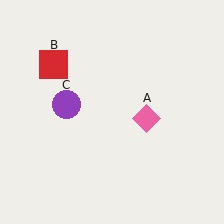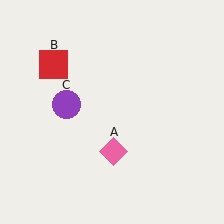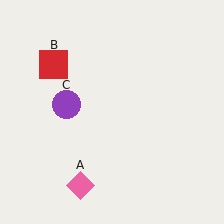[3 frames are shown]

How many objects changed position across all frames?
1 object changed position: pink diamond (object A).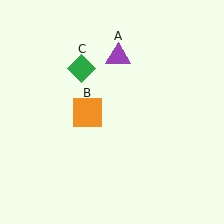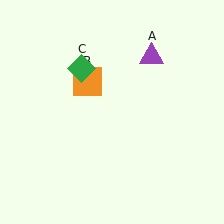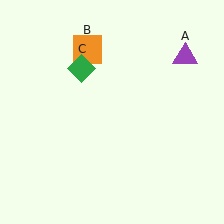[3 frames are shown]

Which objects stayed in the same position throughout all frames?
Green diamond (object C) remained stationary.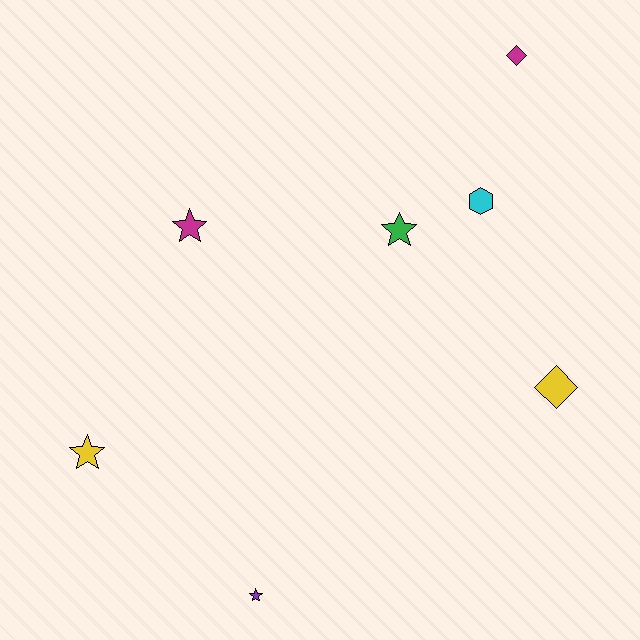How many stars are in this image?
There are 4 stars.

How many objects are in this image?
There are 7 objects.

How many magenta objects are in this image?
There are 2 magenta objects.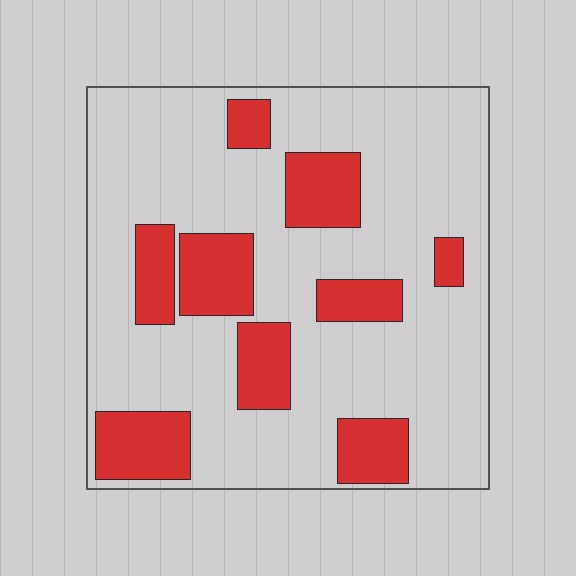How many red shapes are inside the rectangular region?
9.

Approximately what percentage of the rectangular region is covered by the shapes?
Approximately 25%.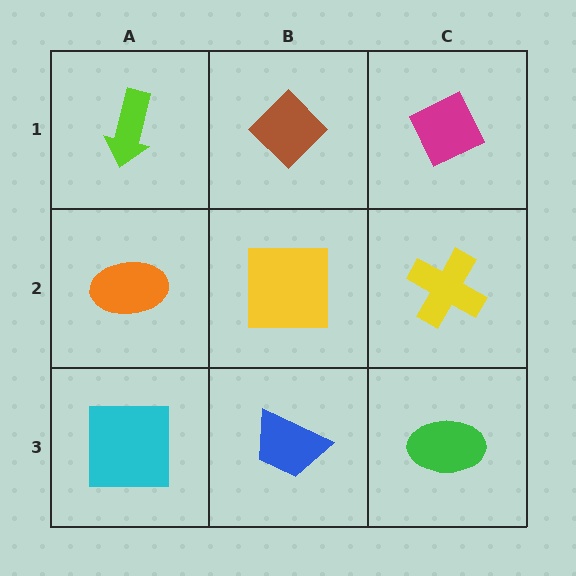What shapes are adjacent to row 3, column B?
A yellow square (row 2, column B), a cyan square (row 3, column A), a green ellipse (row 3, column C).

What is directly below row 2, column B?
A blue trapezoid.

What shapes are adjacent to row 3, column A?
An orange ellipse (row 2, column A), a blue trapezoid (row 3, column B).